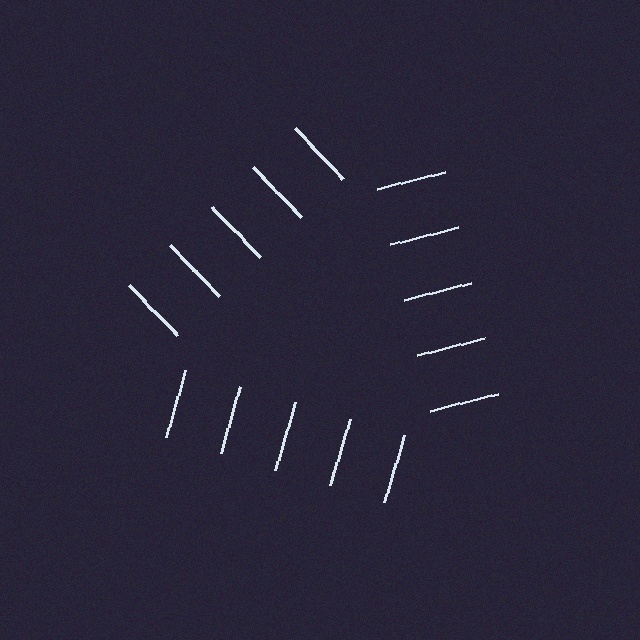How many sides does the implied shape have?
3 sides — the line-ends trace a triangle.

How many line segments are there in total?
15 — 5 along each of the 3 edges.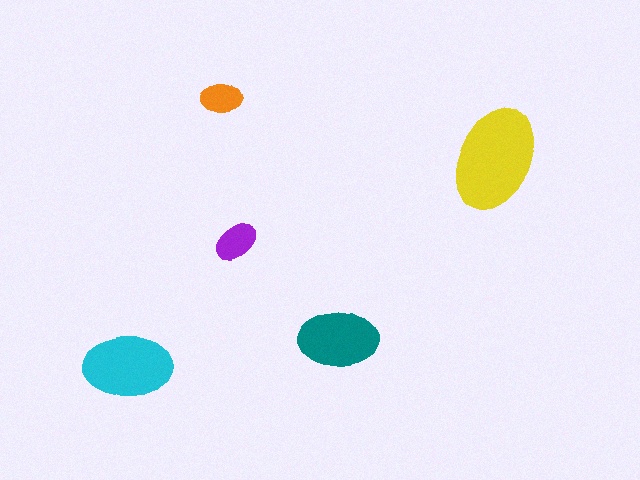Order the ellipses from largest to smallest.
the yellow one, the cyan one, the teal one, the purple one, the orange one.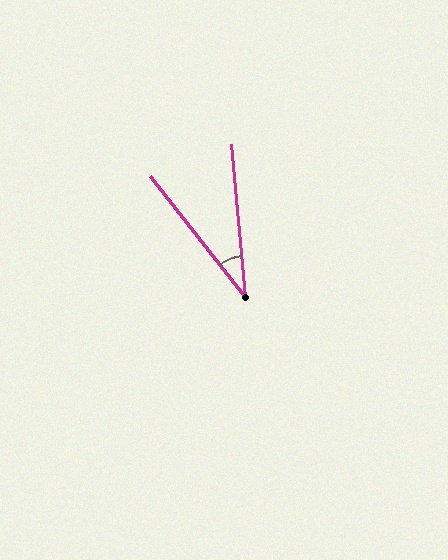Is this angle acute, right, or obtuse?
It is acute.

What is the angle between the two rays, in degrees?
Approximately 33 degrees.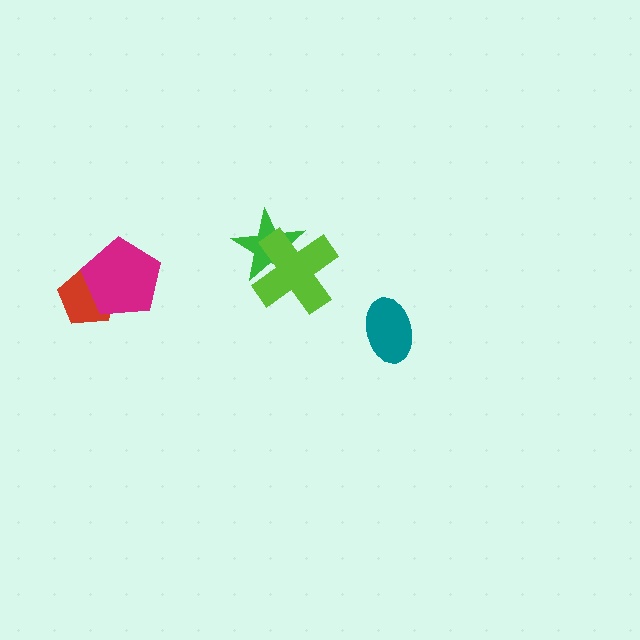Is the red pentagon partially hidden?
Yes, it is partially covered by another shape.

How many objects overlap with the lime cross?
1 object overlaps with the lime cross.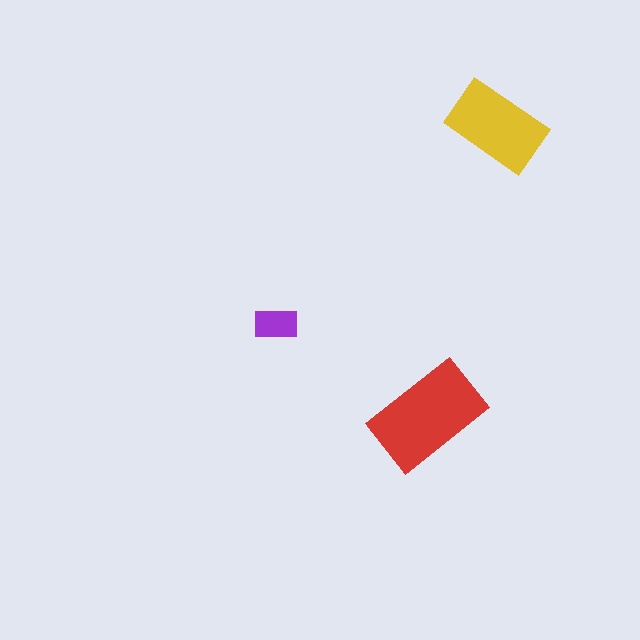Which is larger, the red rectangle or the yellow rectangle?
The red one.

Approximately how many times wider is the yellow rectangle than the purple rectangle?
About 2 times wider.